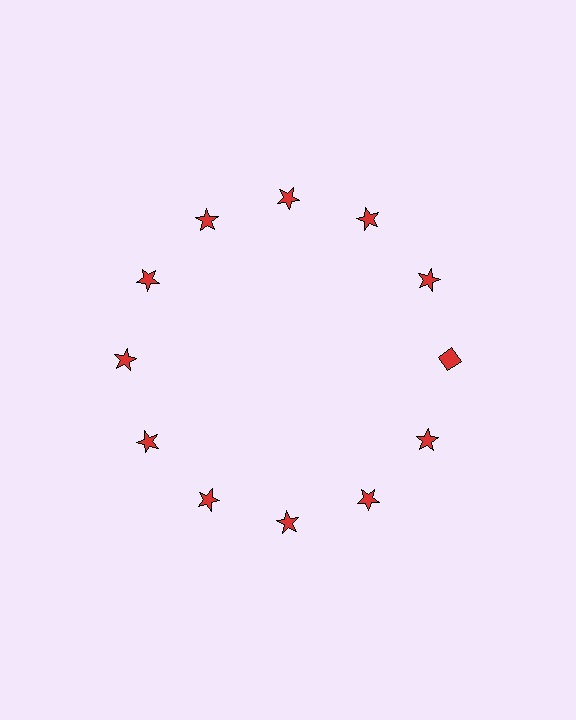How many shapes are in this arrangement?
There are 12 shapes arranged in a ring pattern.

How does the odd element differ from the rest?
It has a different shape: diamond instead of star.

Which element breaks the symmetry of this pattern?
The red diamond at roughly the 3 o'clock position breaks the symmetry. All other shapes are red stars.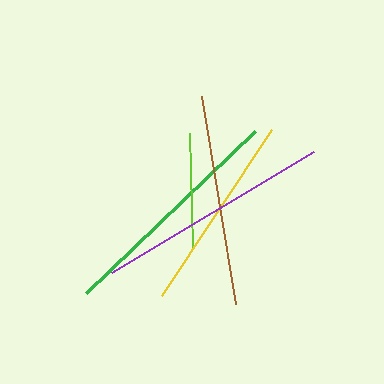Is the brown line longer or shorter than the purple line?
The purple line is longer than the brown line.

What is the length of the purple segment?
The purple segment is approximately 235 pixels long.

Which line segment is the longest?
The purple line is the longest at approximately 235 pixels.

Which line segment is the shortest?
The lime line is the shortest at approximately 114 pixels.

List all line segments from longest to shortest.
From longest to shortest: purple, green, brown, yellow, lime.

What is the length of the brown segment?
The brown segment is approximately 210 pixels long.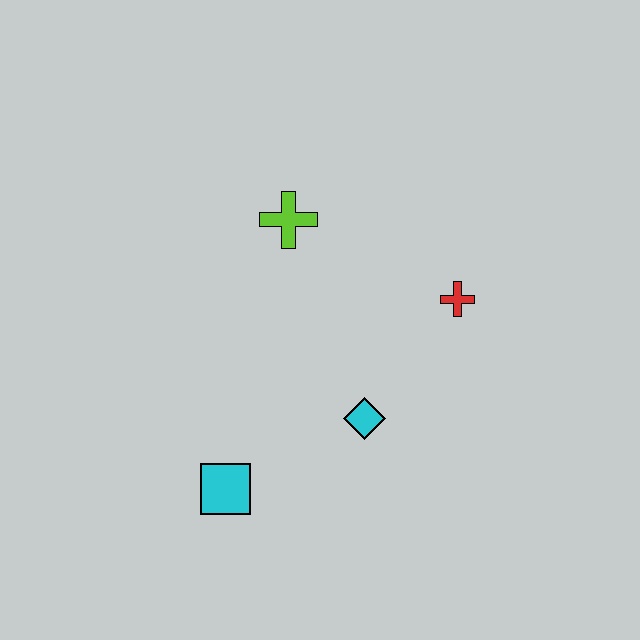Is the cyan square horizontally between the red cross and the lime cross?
No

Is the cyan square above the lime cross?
No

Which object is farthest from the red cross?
The cyan square is farthest from the red cross.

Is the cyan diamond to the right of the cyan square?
Yes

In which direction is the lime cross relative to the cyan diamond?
The lime cross is above the cyan diamond.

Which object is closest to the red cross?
The cyan diamond is closest to the red cross.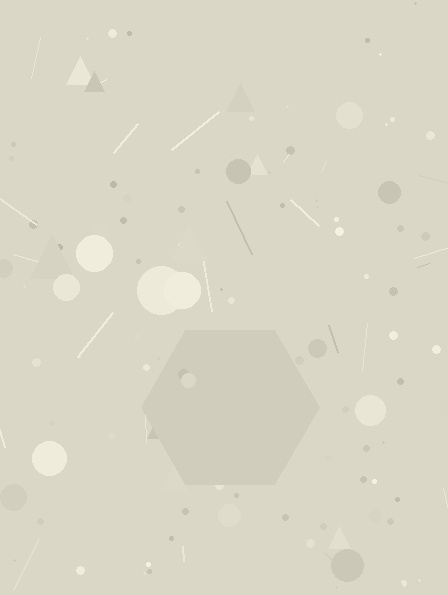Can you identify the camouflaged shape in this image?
The camouflaged shape is a hexagon.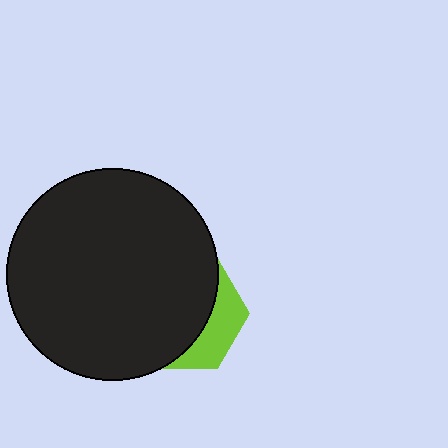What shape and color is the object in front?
The object in front is a black circle.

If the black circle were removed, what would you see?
You would see the complete lime hexagon.